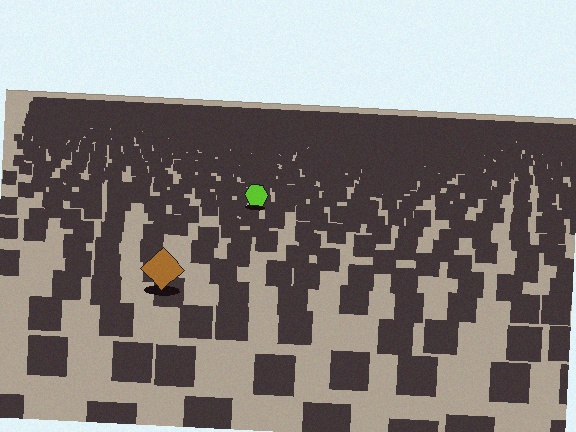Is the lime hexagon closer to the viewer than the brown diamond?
No. The brown diamond is closer — you can tell from the texture gradient: the ground texture is coarser near it.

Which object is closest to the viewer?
The brown diamond is closest. The texture marks near it are larger and more spread out.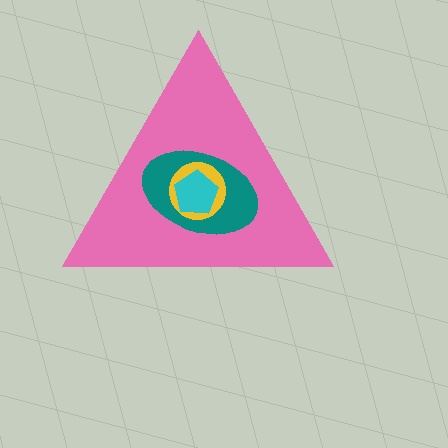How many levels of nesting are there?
4.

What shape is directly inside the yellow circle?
The cyan pentagon.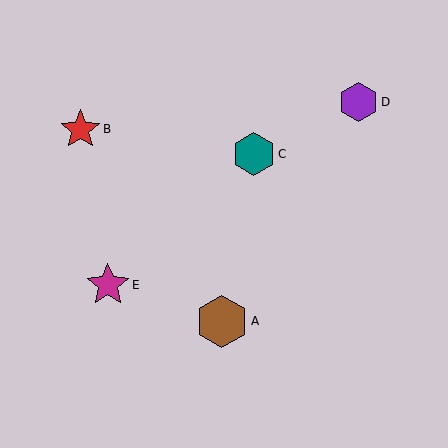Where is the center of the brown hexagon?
The center of the brown hexagon is at (222, 321).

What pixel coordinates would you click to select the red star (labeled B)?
Click at (80, 129) to select the red star B.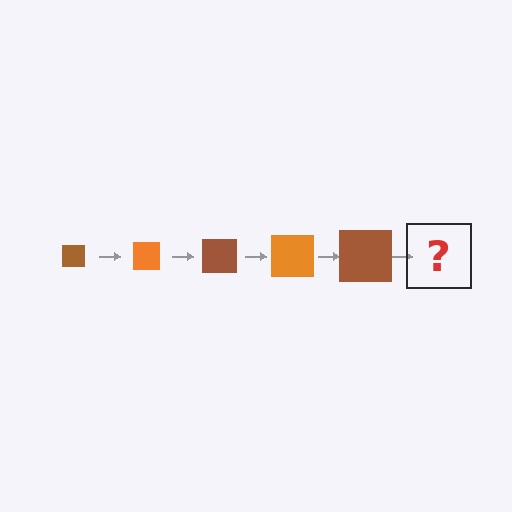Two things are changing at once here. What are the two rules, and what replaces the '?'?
The two rules are that the square grows larger each step and the color cycles through brown and orange. The '?' should be an orange square, larger than the previous one.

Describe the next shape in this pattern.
It should be an orange square, larger than the previous one.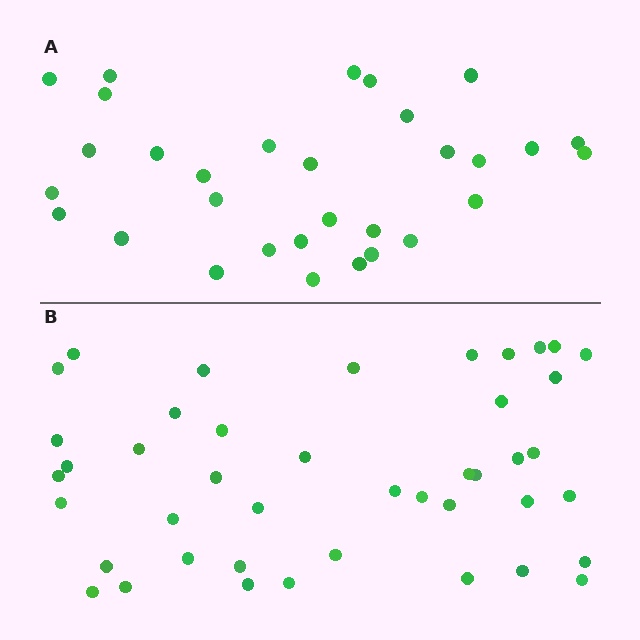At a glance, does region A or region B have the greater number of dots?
Region B (the bottom region) has more dots.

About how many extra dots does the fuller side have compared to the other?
Region B has roughly 12 or so more dots than region A.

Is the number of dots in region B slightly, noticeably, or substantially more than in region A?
Region B has noticeably more, but not dramatically so. The ratio is roughly 1.4 to 1.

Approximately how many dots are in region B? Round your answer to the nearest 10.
About 40 dots. (The exact count is 43, which rounds to 40.)